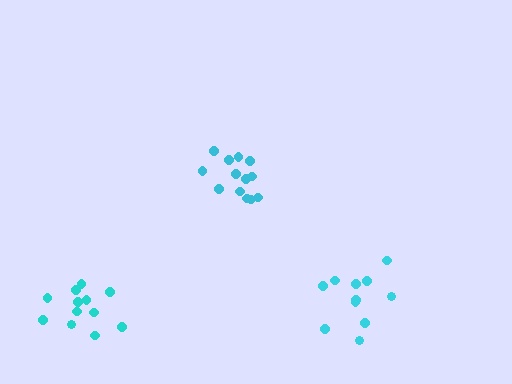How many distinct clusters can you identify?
There are 3 distinct clusters.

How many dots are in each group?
Group 1: 13 dots, Group 2: 12 dots, Group 3: 11 dots (36 total).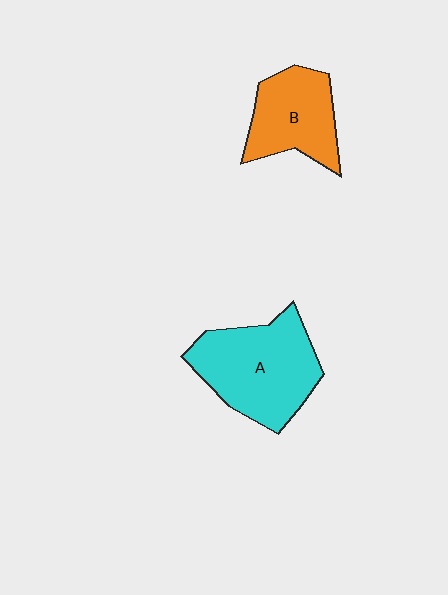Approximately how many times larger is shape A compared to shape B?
Approximately 1.4 times.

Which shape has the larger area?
Shape A (cyan).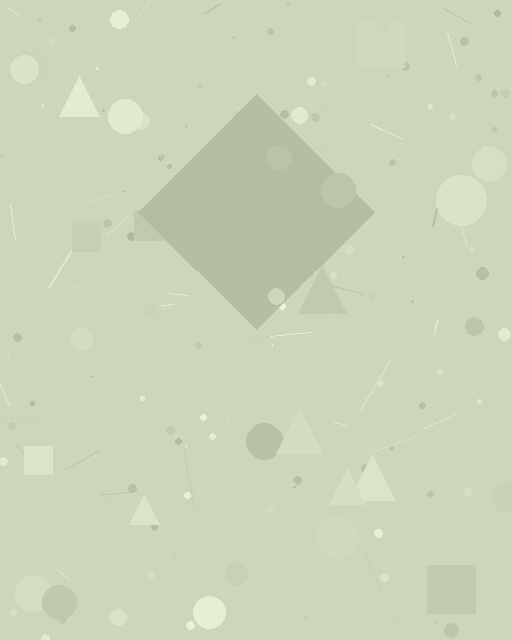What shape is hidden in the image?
A diamond is hidden in the image.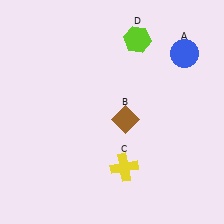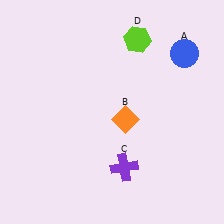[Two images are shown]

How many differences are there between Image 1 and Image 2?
There are 2 differences between the two images.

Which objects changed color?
B changed from brown to orange. C changed from yellow to purple.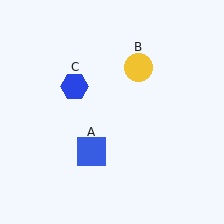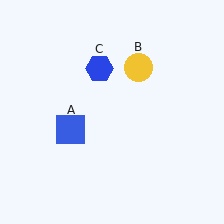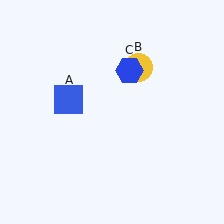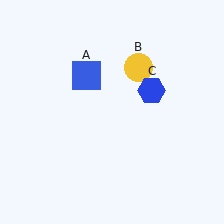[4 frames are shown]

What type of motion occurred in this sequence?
The blue square (object A), blue hexagon (object C) rotated clockwise around the center of the scene.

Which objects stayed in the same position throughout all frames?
Yellow circle (object B) remained stationary.